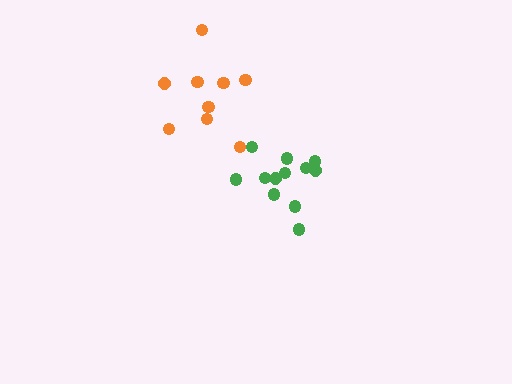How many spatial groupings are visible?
There are 2 spatial groupings.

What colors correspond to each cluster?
The clusters are colored: green, orange.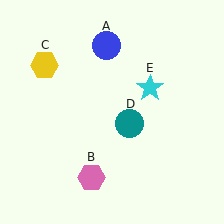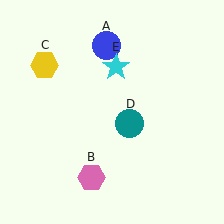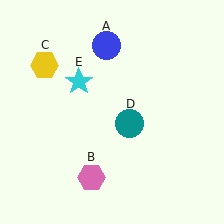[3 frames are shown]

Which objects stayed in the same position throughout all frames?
Blue circle (object A) and pink hexagon (object B) and yellow hexagon (object C) and teal circle (object D) remained stationary.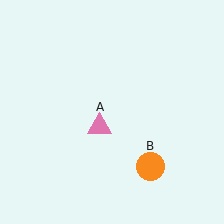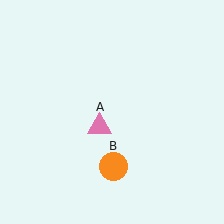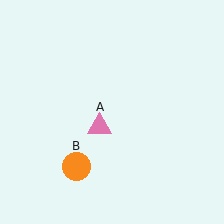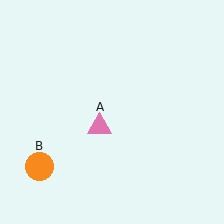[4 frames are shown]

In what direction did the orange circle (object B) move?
The orange circle (object B) moved left.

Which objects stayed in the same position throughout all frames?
Pink triangle (object A) remained stationary.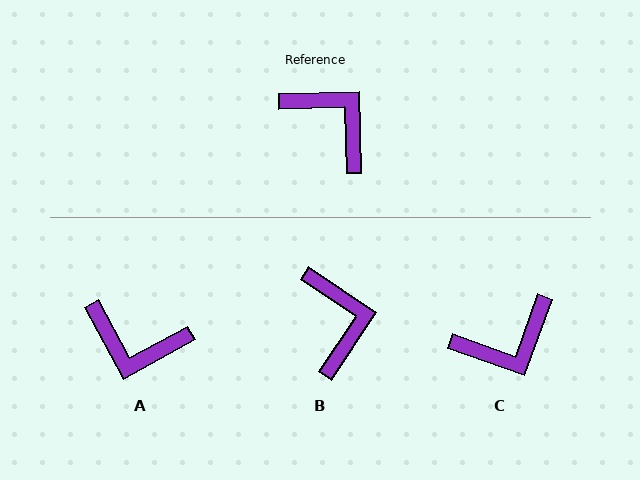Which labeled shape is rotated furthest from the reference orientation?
A, about 153 degrees away.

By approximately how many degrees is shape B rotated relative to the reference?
Approximately 35 degrees clockwise.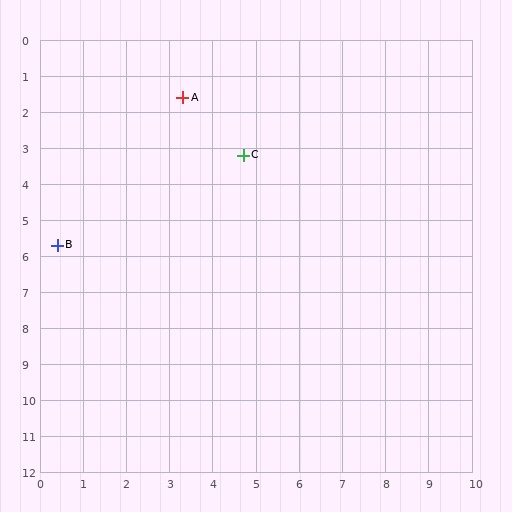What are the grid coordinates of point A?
Point A is at approximately (3.3, 1.6).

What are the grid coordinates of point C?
Point C is at approximately (4.7, 3.2).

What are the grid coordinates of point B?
Point B is at approximately (0.4, 5.7).